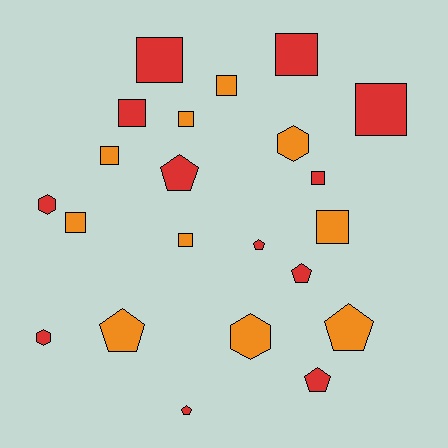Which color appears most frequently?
Red, with 12 objects.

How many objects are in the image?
There are 22 objects.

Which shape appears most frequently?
Square, with 11 objects.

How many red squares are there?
There are 5 red squares.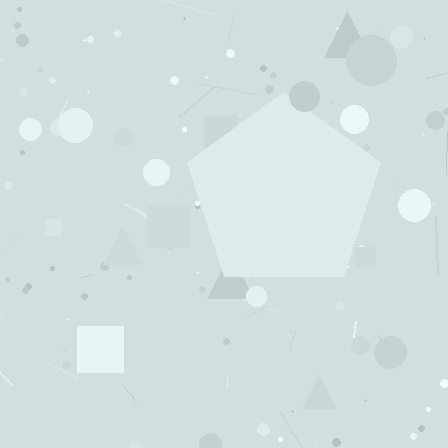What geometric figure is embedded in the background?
A pentagon is embedded in the background.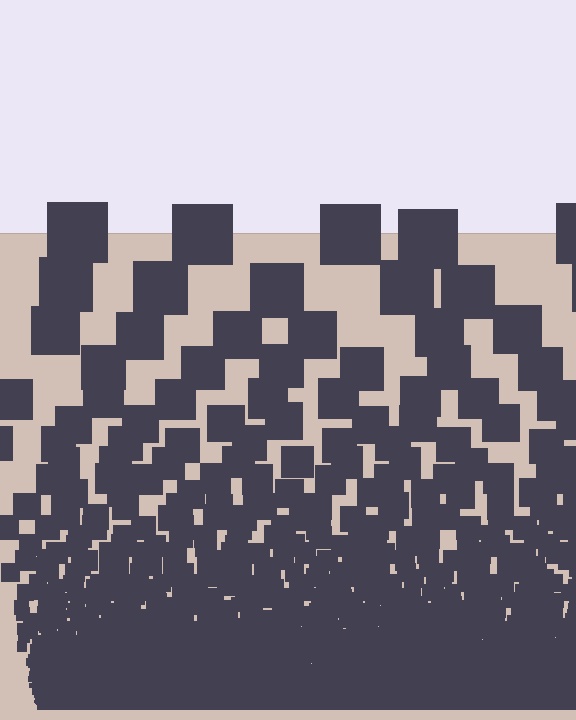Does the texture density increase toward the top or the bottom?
Density increases toward the bottom.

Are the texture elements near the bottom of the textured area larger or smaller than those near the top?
Smaller. The gradient is inverted — elements near the bottom are smaller and denser.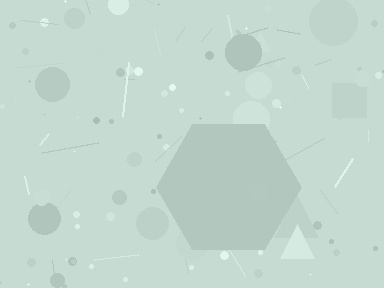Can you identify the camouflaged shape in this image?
The camouflaged shape is a hexagon.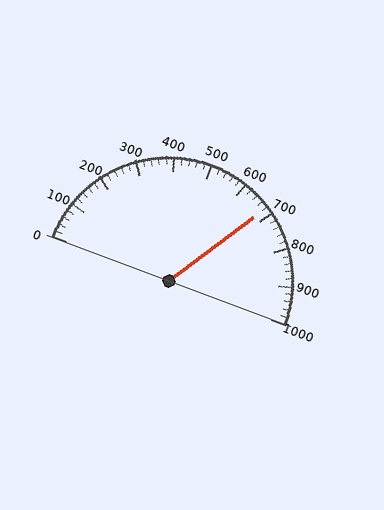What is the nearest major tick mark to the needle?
The nearest major tick mark is 700.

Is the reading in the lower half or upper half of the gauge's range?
The reading is in the upper half of the range (0 to 1000).